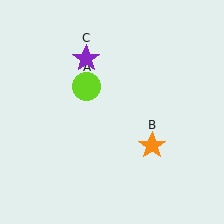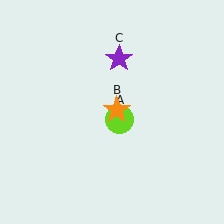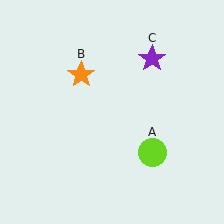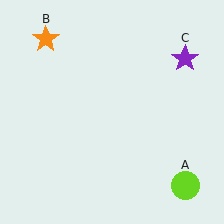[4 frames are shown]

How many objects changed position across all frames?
3 objects changed position: lime circle (object A), orange star (object B), purple star (object C).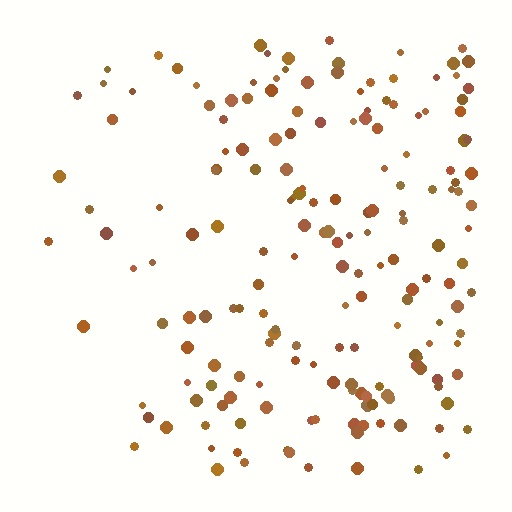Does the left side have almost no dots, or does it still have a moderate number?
Still a moderate number, just noticeably fewer than the right.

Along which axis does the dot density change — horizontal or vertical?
Horizontal.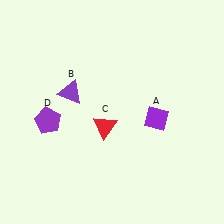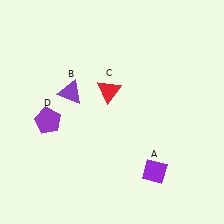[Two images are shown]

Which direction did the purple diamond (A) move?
The purple diamond (A) moved down.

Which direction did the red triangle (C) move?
The red triangle (C) moved up.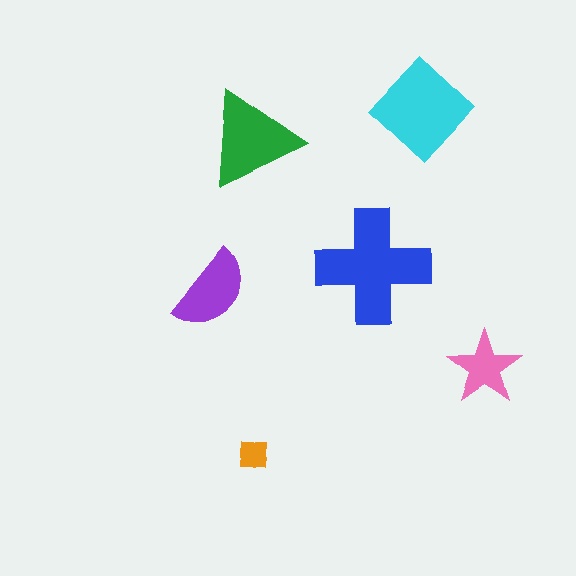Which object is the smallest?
The orange square.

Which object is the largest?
The blue cross.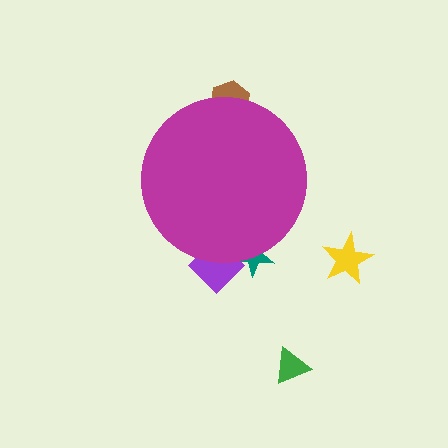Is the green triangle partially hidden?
No, the green triangle is fully visible.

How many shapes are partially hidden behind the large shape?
3 shapes are partially hidden.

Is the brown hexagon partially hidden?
Yes, the brown hexagon is partially hidden behind the magenta circle.